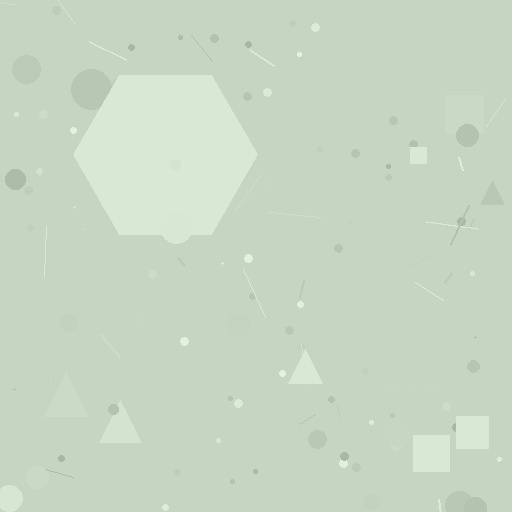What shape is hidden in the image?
A hexagon is hidden in the image.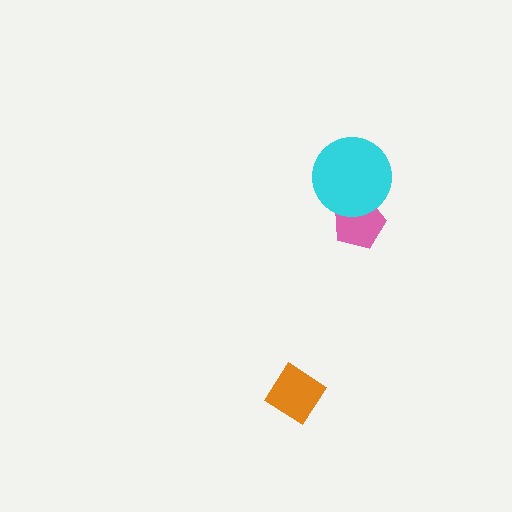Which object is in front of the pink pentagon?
The cyan circle is in front of the pink pentagon.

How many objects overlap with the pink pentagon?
1 object overlaps with the pink pentagon.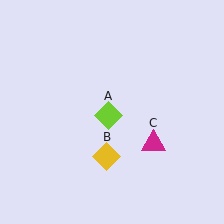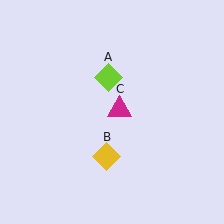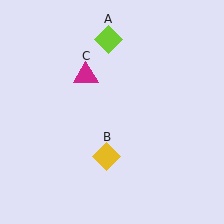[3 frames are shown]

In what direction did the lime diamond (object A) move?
The lime diamond (object A) moved up.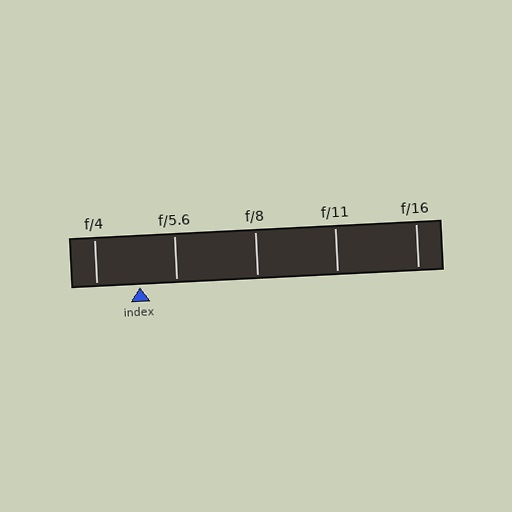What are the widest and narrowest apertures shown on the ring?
The widest aperture shown is f/4 and the narrowest is f/16.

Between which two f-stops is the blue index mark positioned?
The index mark is between f/4 and f/5.6.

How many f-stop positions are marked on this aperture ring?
There are 5 f-stop positions marked.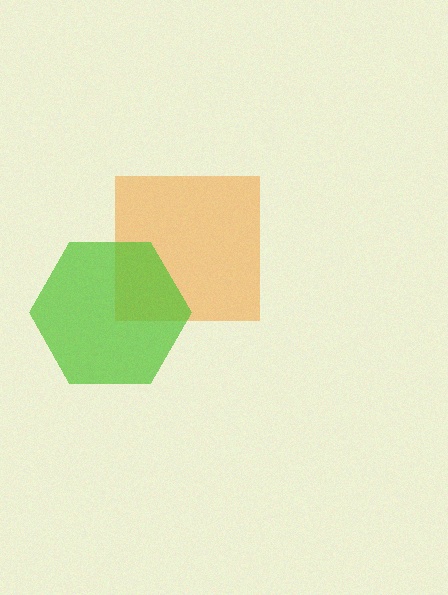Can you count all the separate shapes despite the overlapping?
Yes, there are 2 separate shapes.